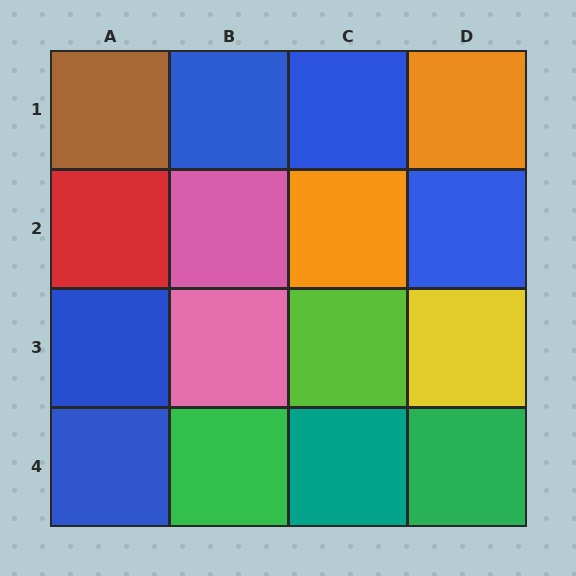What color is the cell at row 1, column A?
Brown.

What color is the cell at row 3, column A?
Blue.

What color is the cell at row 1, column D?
Orange.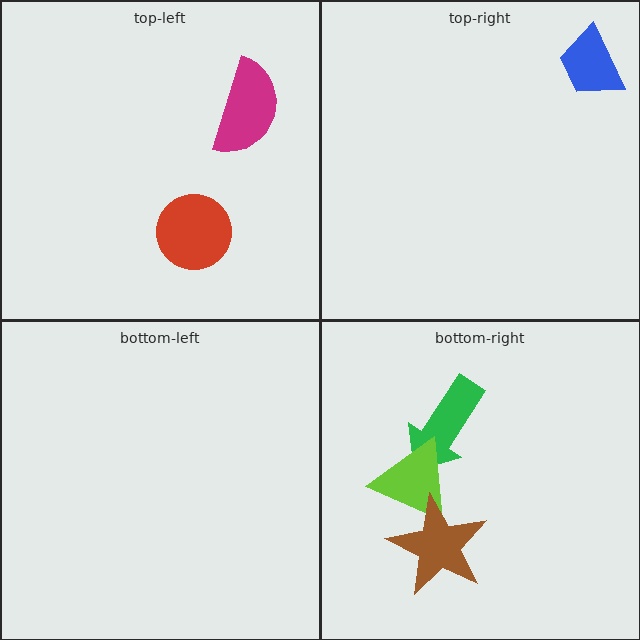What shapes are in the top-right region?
The blue trapezoid.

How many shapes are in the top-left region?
2.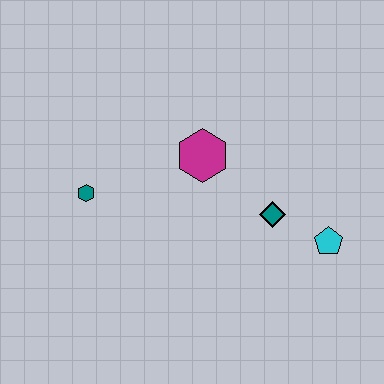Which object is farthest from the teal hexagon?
The cyan pentagon is farthest from the teal hexagon.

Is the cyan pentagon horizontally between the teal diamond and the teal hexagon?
No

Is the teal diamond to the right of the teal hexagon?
Yes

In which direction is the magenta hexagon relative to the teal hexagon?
The magenta hexagon is to the right of the teal hexagon.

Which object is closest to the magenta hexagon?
The teal diamond is closest to the magenta hexagon.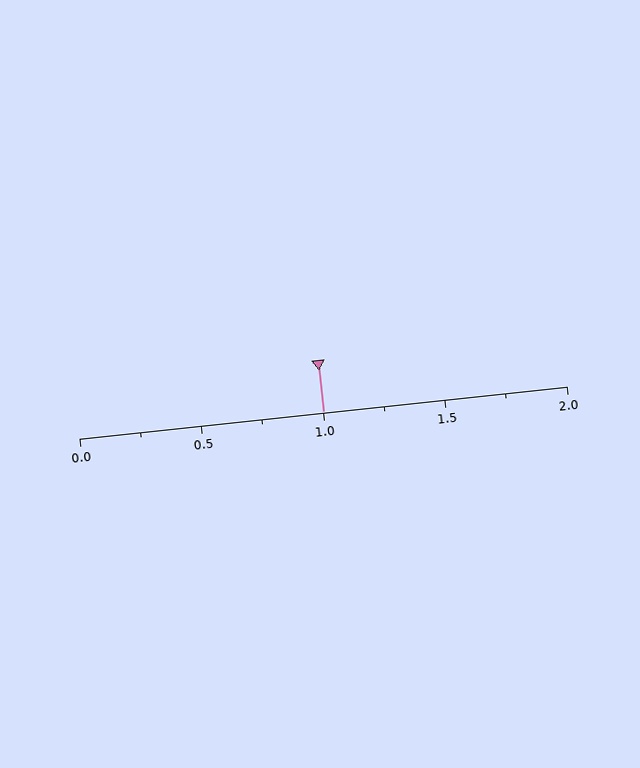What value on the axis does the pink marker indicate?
The marker indicates approximately 1.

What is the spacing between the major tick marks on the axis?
The major ticks are spaced 0.5 apart.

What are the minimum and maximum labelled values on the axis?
The axis runs from 0.0 to 2.0.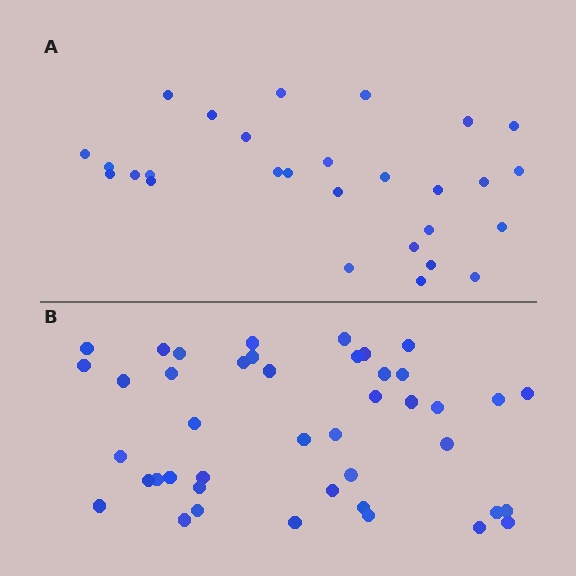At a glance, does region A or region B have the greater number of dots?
Region B (the bottom region) has more dots.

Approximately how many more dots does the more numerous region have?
Region B has approximately 15 more dots than region A.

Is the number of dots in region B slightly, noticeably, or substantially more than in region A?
Region B has substantially more. The ratio is roughly 1.5 to 1.